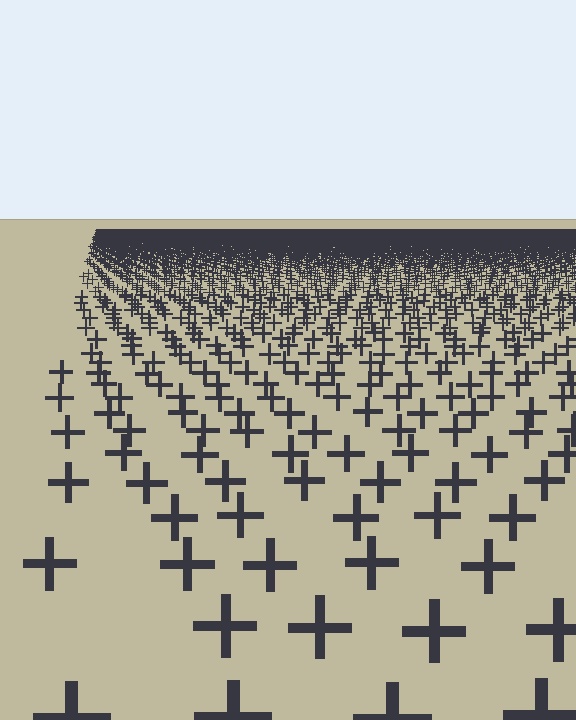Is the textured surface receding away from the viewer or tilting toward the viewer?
The surface is receding away from the viewer. Texture elements get smaller and denser toward the top.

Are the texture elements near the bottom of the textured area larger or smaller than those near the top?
Larger. Near the bottom, elements are closer to the viewer and appear at a bigger on-screen size.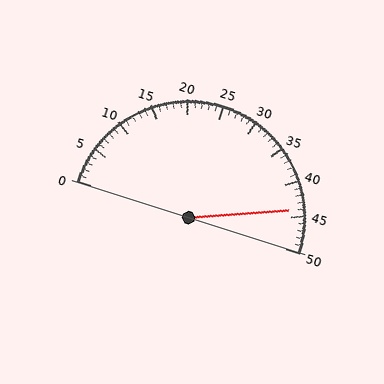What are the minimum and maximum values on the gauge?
The gauge ranges from 0 to 50.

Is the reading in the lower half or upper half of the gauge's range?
The reading is in the upper half of the range (0 to 50).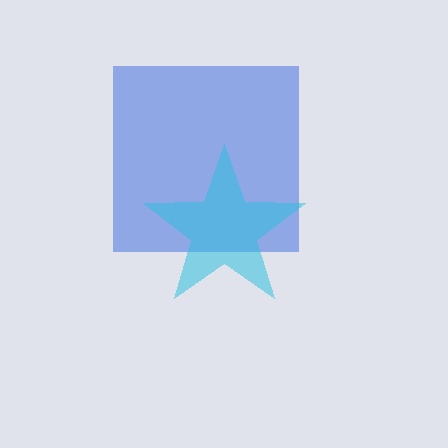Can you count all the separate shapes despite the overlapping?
Yes, there are 2 separate shapes.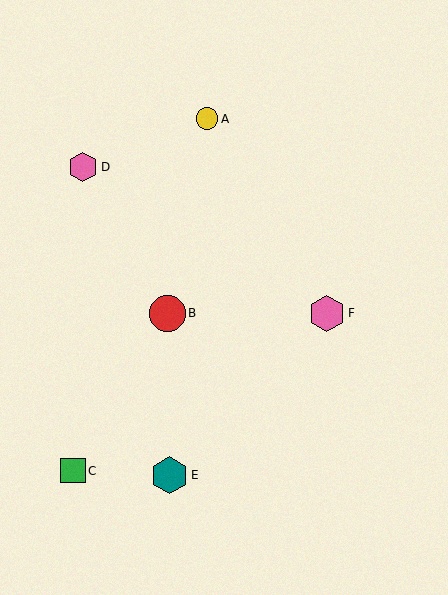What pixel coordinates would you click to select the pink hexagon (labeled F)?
Click at (327, 313) to select the pink hexagon F.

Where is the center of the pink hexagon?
The center of the pink hexagon is at (327, 313).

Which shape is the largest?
The teal hexagon (labeled E) is the largest.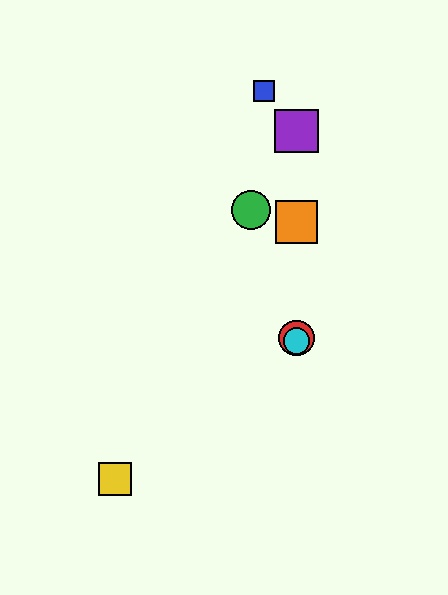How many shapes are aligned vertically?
4 shapes (the red circle, the purple square, the orange square, the cyan circle) are aligned vertically.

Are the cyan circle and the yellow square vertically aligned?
No, the cyan circle is at x≈297 and the yellow square is at x≈115.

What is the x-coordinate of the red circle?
The red circle is at x≈297.